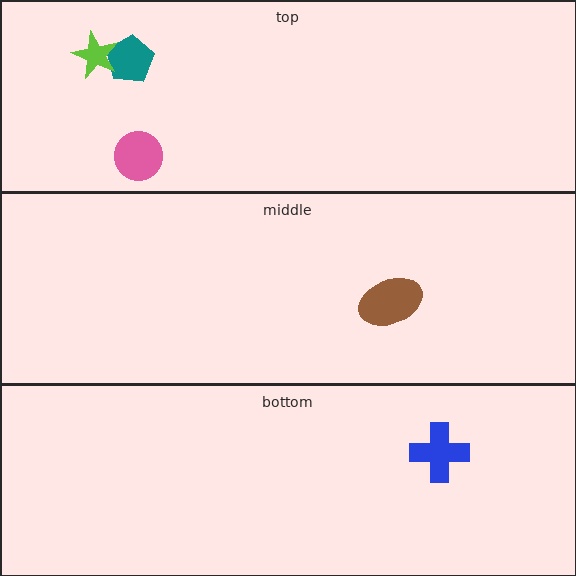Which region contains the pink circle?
The top region.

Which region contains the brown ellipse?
The middle region.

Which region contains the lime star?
The top region.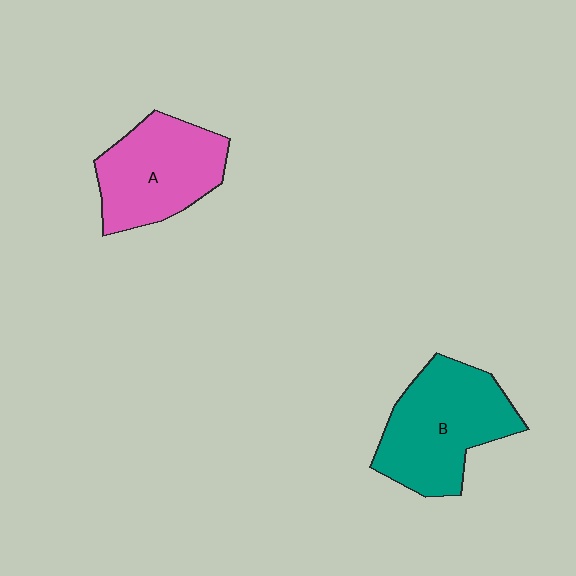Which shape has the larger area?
Shape B (teal).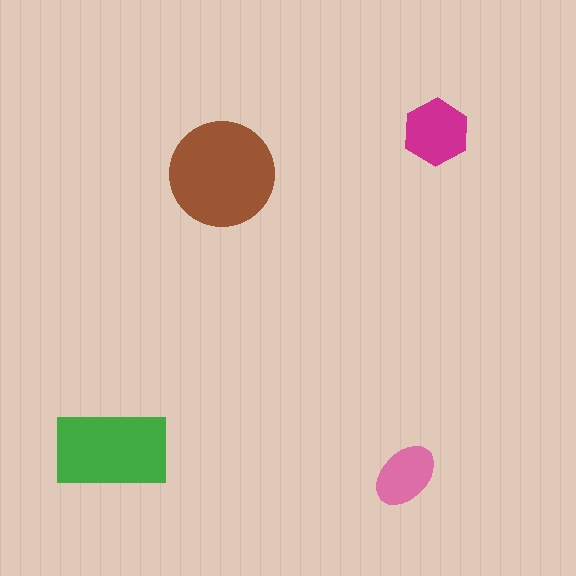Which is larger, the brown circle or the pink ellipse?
The brown circle.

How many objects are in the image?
There are 4 objects in the image.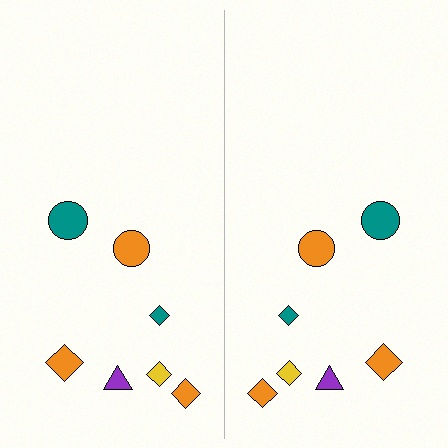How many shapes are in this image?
There are 14 shapes in this image.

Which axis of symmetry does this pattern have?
The pattern has a vertical axis of symmetry running through the center of the image.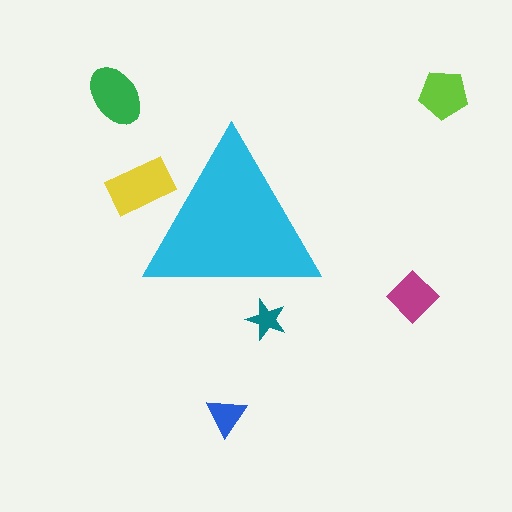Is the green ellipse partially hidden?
No, the green ellipse is fully visible.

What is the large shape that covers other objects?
A cyan triangle.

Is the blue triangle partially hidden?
No, the blue triangle is fully visible.